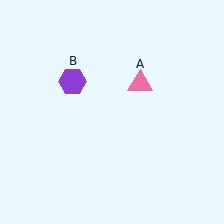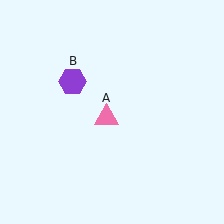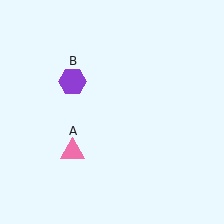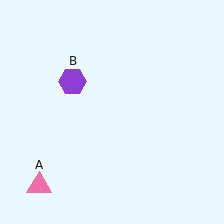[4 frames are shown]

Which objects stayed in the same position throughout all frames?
Purple hexagon (object B) remained stationary.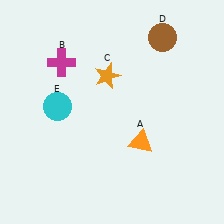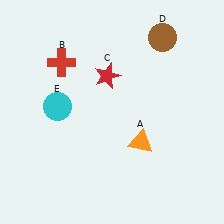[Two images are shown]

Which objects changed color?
B changed from magenta to red. C changed from orange to red.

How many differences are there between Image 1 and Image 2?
There are 2 differences between the two images.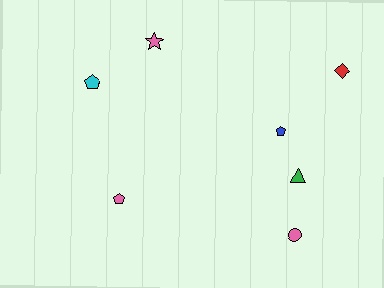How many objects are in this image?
There are 7 objects.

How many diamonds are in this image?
There is 1 diamond.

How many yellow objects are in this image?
There are no yellow objects.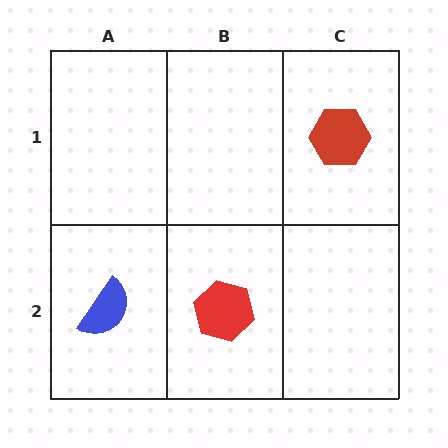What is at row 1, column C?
A red hexagon.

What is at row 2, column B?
A red hexagon.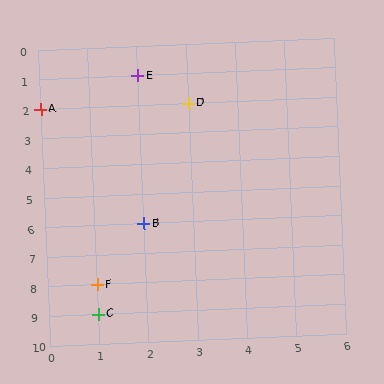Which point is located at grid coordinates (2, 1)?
Point E is at (2, 1).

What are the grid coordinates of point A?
Point A is at grid coordinates (0, 2).